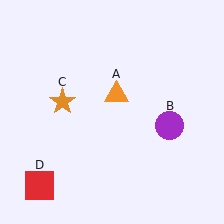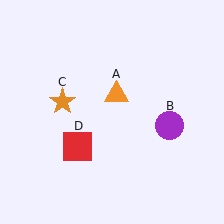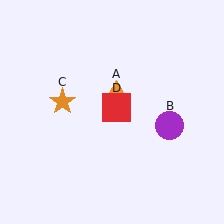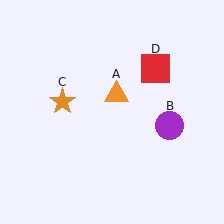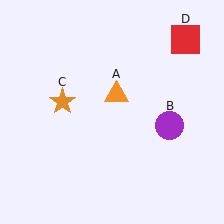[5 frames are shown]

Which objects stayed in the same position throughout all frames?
Orange triangle (object A) and purple circle (object B) and orange star (object C) remained stationary.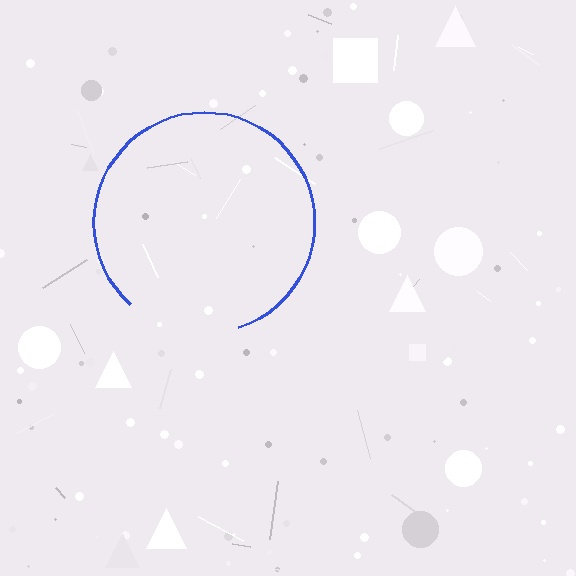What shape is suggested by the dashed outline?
The dashed outline suggests a circle.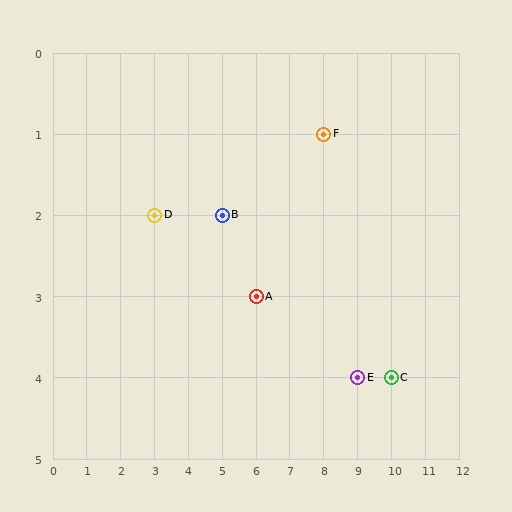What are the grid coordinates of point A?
Point A is at grid coordinates (6, 3).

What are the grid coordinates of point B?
Point B is at grid coordinates (5, 2).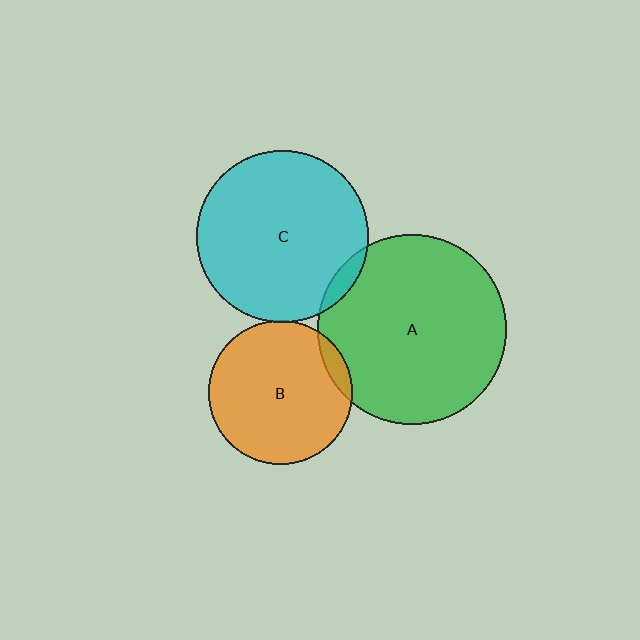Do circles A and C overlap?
Yes.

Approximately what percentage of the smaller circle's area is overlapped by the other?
Approximately 5%.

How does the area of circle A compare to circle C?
Approximately 1.2 times.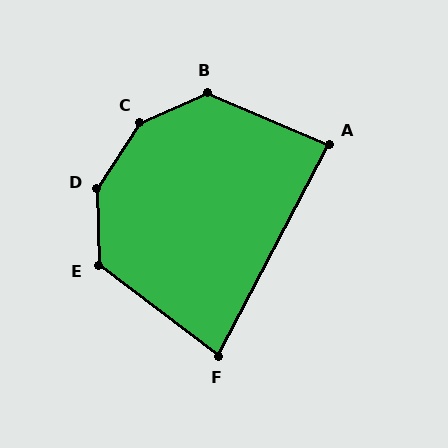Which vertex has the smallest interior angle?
F, at approximately 81 degrees.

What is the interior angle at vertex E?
Approximately 129 degrees (obtuse).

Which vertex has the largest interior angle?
C, at approximately 146 degrees.